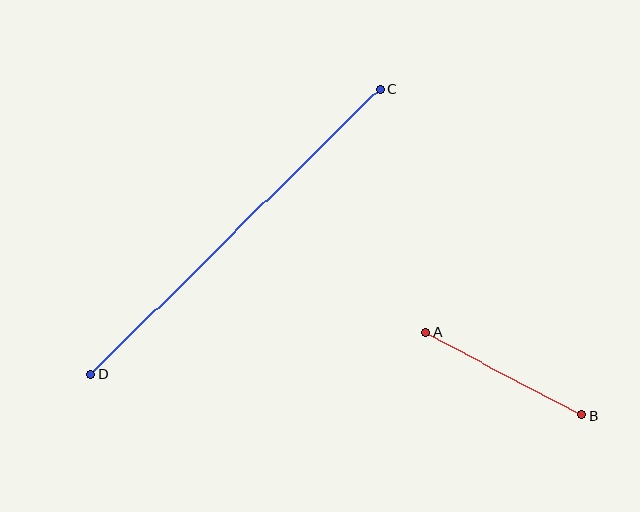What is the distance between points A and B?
The distance is approximately 176 pixels.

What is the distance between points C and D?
The distance is approximately 406 pixels.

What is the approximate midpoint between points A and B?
The midpoint is at approximately (504, 374) pixels.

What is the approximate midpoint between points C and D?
The midpoint is at approximately (235, 231) pixels.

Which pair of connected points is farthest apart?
Points C and D are farthest apart.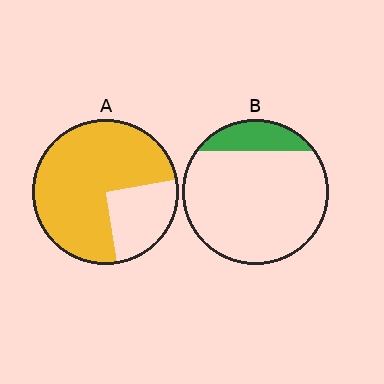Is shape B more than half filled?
No.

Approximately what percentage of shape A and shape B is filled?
A is approximately 75% and B is approximately 15%.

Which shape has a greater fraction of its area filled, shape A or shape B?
Shape A.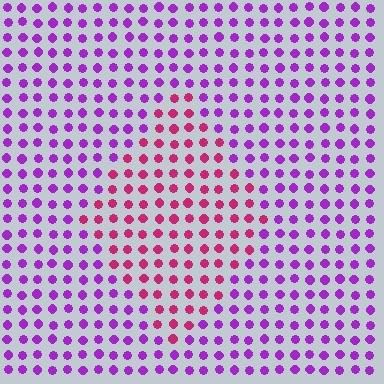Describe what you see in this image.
The image is filled with small purple elements in a uniform arrangement. A diamond-shaped region is visible where the elements are tinted to a slightly different hue, forming a subtle color boundary.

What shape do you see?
I see a diamond.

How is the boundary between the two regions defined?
The boundary is defined purely by a slight shift in hue (about 45 degrees). Spacing, size, and orientation are identical on both sides.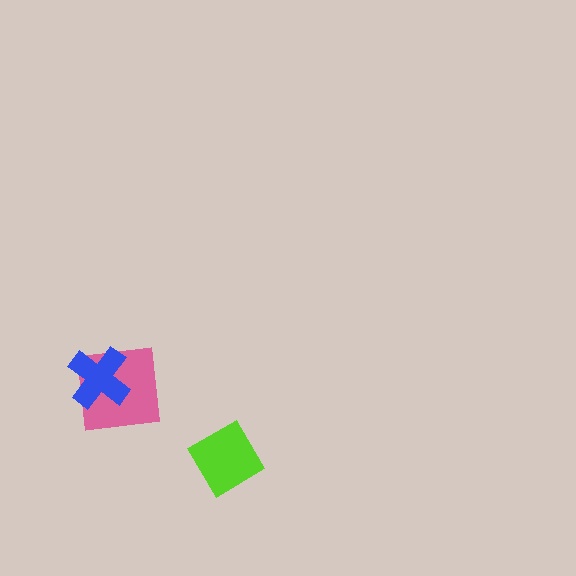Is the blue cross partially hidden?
No, no other shape covers it.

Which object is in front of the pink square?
The blue cross is in front of the pink square.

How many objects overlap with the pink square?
1 object overlaps with the pink square.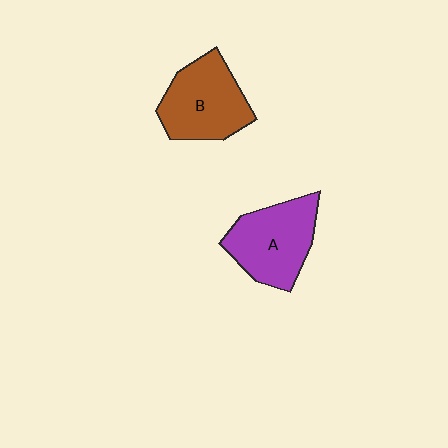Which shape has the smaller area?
Shape B (brown).